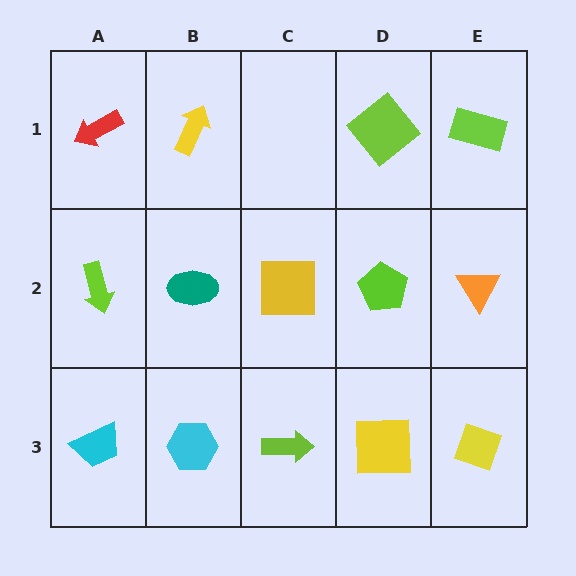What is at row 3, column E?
A yellow diamond.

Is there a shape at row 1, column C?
No, that cell is empty.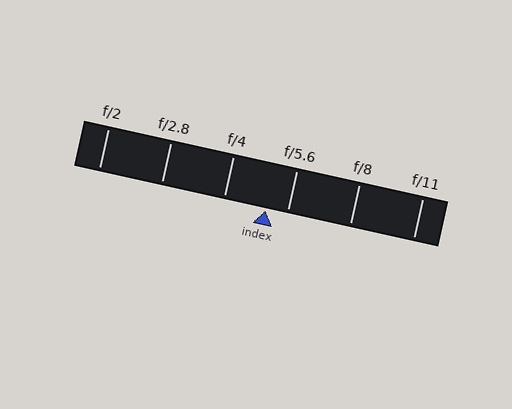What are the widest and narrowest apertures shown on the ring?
The widest aperture shown is f/2 and the narrowest is f/11.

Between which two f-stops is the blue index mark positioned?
The index mark is between f/4 and f/5.6.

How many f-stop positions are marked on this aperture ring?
There are 6 f-stop positions marked.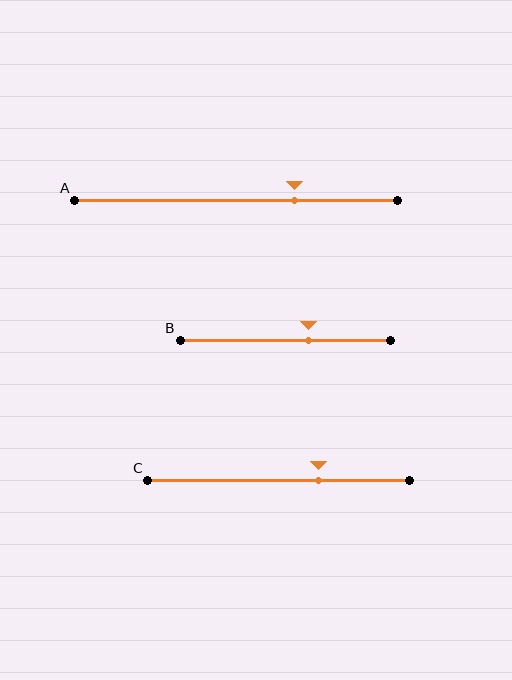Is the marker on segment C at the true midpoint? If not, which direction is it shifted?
No, the marker on segment C is shifted to the right by about 15% of the segment length.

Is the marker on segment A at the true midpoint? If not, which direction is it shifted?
No, the marker on segment A is shifted to the right by about 18% of the segment length.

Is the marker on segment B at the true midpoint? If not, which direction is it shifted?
No, the marker on segment B is shifted to the right by about 11% of the segment length.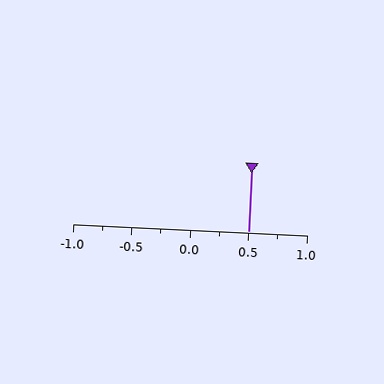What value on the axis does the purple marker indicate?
The marker indicates approximately 0.5.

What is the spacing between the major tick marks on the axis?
The major ticks are spaced 0.5 apart.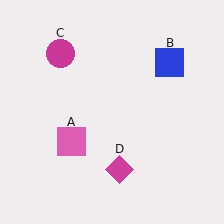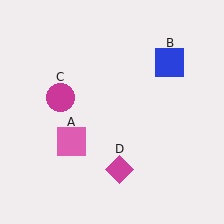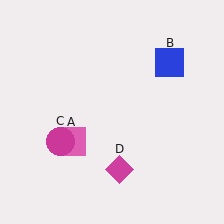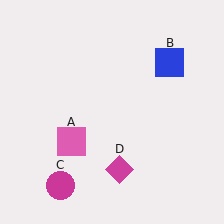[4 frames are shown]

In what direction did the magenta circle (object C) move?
The magenta circle (object C) moved down.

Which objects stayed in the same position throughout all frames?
Pink square (object A) and blue square (object B) and magenta diamond (object D) remained stationary.